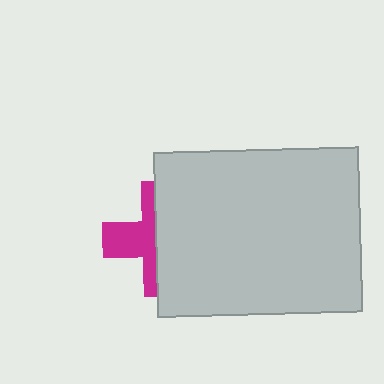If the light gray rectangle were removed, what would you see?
You would see the complete magenta cross.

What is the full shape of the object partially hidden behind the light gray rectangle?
The partially hidden object is a magenta cross.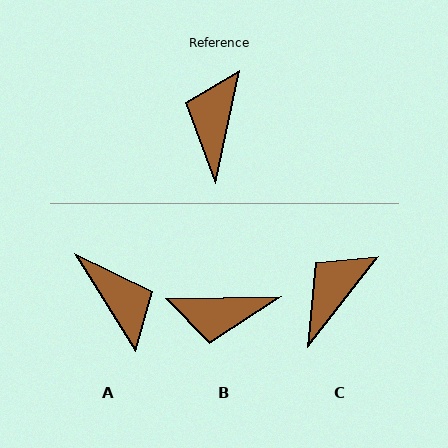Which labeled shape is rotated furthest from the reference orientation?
A, about 136 degrees away.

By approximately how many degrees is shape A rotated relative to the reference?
Approximately 136 degrees clockwise.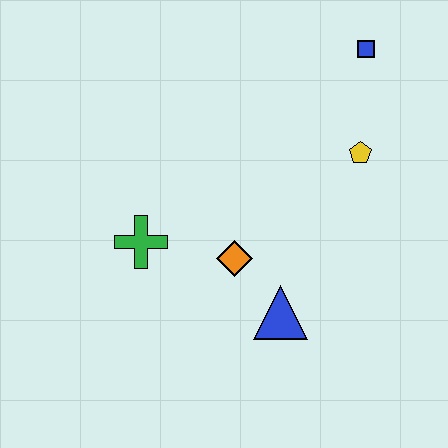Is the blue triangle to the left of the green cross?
No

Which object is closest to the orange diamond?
The blue triangle is closest to the orange diamond.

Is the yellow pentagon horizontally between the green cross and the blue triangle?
No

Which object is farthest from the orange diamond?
The blue square is farthest from the orange diamond.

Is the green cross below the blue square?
Yes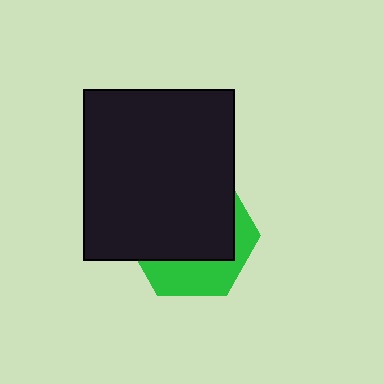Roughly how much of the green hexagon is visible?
A small part of it is visible (roughly 33%).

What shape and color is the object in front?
The object in front is a black rectangle.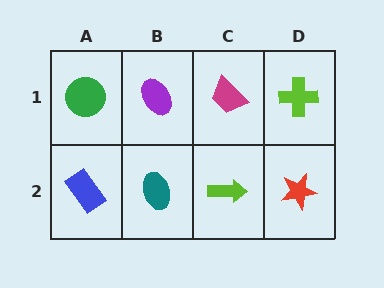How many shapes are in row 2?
4 shapes.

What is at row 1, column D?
A lime cross.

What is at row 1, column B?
A purple ellipse.